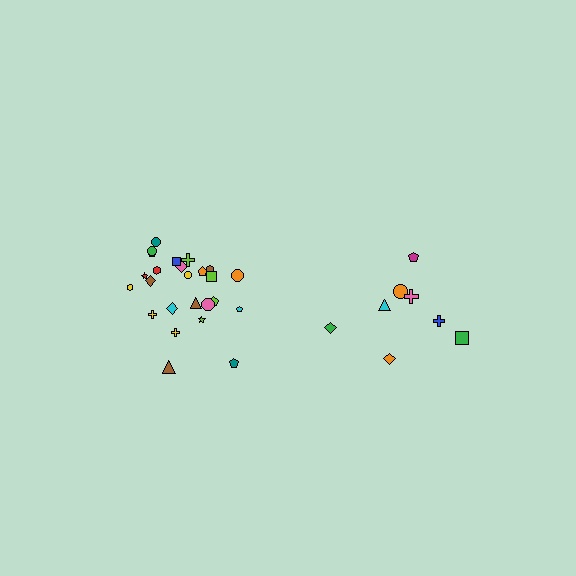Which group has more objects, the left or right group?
The left group.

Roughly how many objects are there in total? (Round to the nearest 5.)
Roughly 35 objects in total.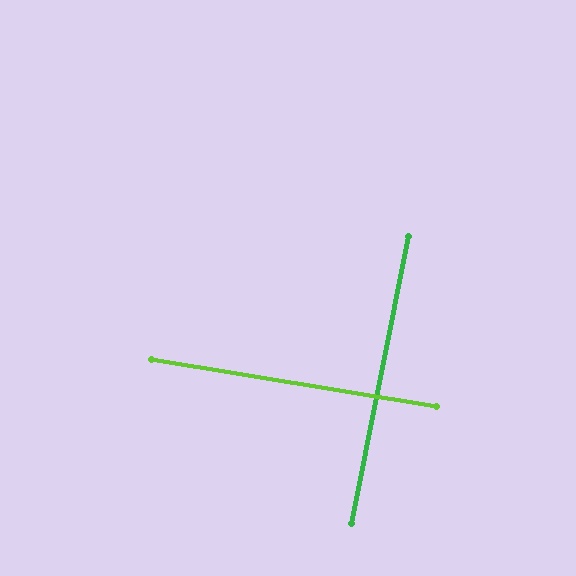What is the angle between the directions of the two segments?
Approximately 88 degrees.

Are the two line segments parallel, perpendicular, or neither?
Perpendicular — they meet at approximately 88°.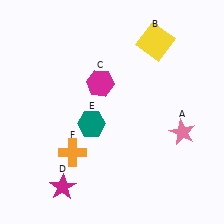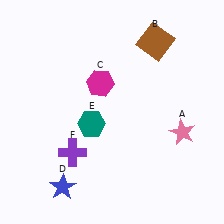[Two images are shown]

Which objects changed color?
B changed from yellow to brown. D changed from magenta to blue. F changed from orange to purple.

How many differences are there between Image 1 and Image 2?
There are 3 differences between the two images.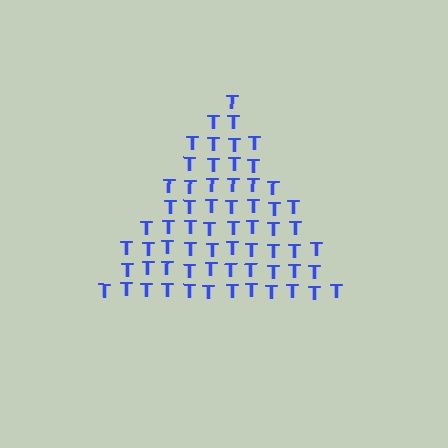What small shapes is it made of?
It is made of small letter T's.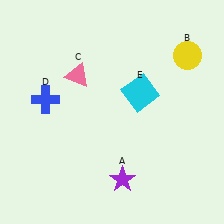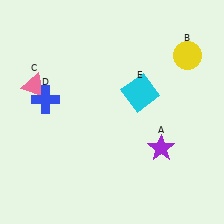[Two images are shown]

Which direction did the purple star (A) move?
The purple star (A) moved right.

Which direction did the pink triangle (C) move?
The pink triangle (C) moved left.